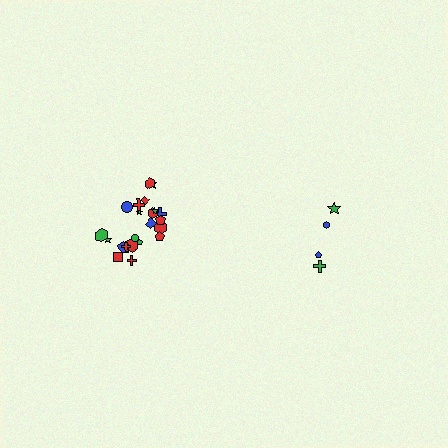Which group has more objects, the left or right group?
The left group.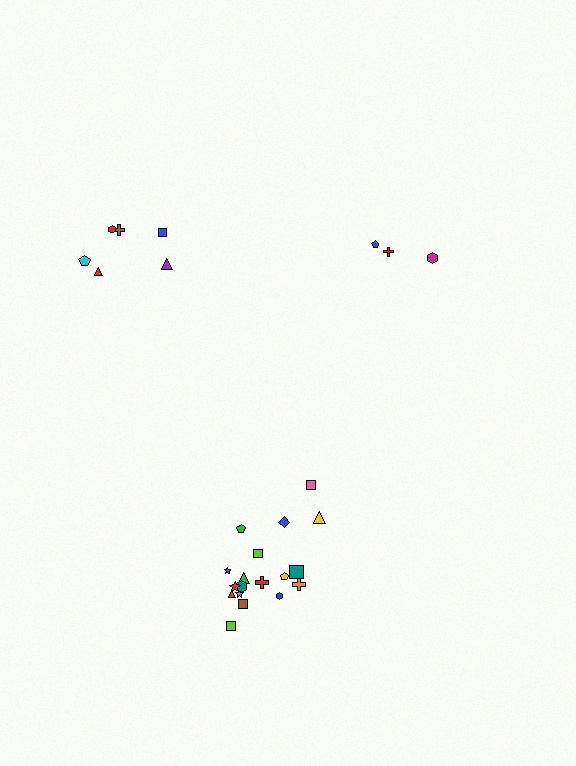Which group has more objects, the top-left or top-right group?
The top-left group.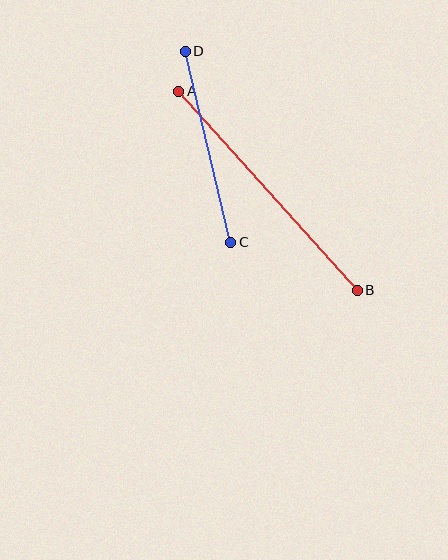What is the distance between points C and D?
The distance is approximately 197 pixels.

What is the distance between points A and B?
The distance is approximately 267 pixels.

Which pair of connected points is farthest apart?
Points A and B are farthest apart.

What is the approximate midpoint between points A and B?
The midpoint is at approximately (268, 191) pixels.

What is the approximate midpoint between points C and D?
The midpoint is at approximately (208, 147) pixels.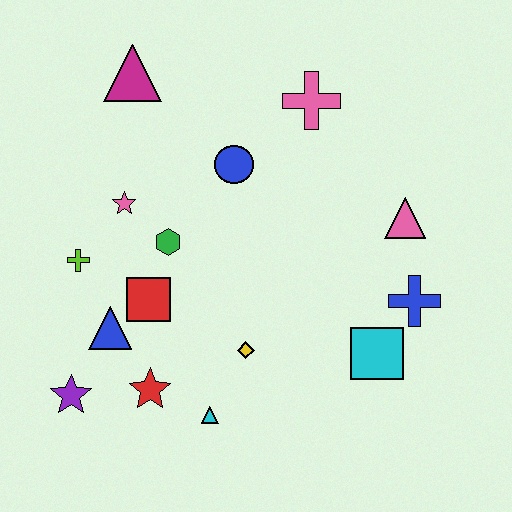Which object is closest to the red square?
The blue triangle is closest to the red square.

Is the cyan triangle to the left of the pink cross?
Yes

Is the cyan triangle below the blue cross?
Yes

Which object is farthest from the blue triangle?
The pink triangle is farthest from the blue triangle.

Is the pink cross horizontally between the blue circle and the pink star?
No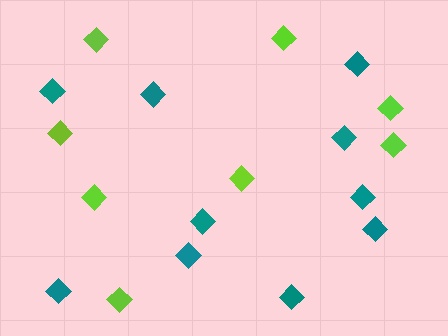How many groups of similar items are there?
There are 2 groups: one group of teal diamonds (10) and one group of lime diamonds (8).